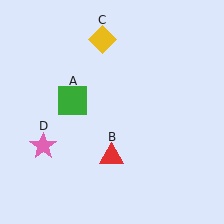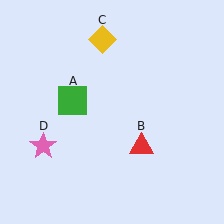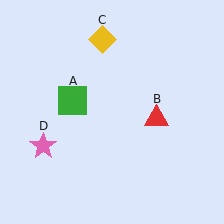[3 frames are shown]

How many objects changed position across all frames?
1 object changed position: red triangle (object B).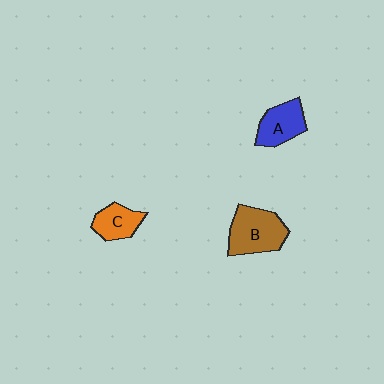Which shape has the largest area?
Shape B (brown).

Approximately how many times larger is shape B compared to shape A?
Approximately 1.4 times.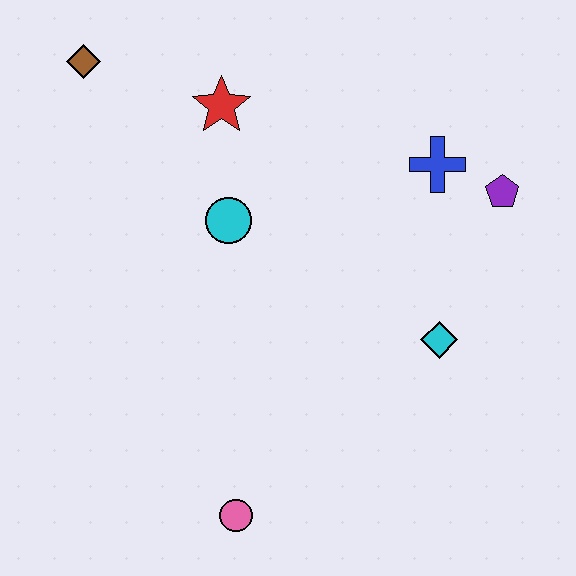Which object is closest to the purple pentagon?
The blue cross is closest to the purple pentagon.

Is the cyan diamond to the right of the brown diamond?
Yes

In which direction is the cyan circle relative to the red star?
The cyan circle is below the red star.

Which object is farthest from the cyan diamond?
The brown diamond is farthest from the cyan diamond.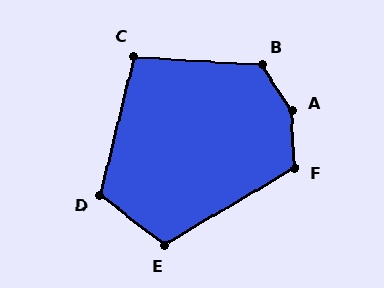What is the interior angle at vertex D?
Approximately 114 degrees (obtuse).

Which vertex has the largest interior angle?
A, at approximately 149 degrees.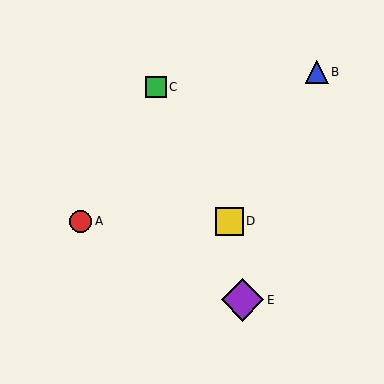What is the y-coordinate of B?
Object B is at y≈72.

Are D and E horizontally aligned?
No, D is at y≈221 and E is at y≈300.